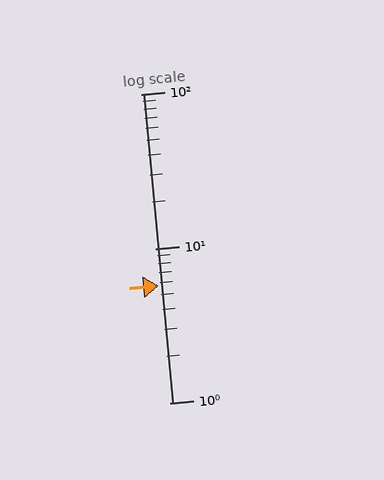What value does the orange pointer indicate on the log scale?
The pointer indicates approximately 5.7.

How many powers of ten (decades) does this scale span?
The scale spans 2 decades, from 1 to 100.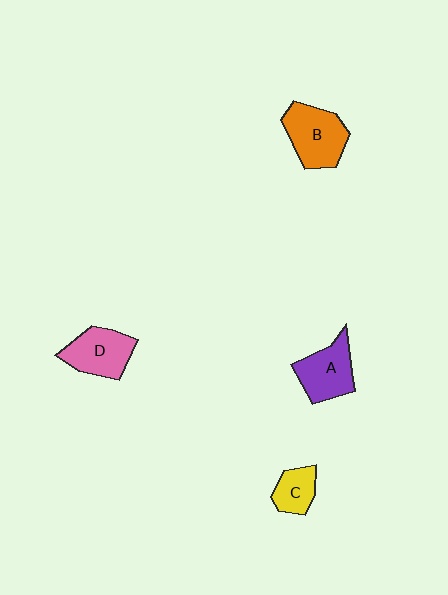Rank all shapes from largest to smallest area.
From largest to smallest: B (orange), D (pink), A (purple), C (yellow).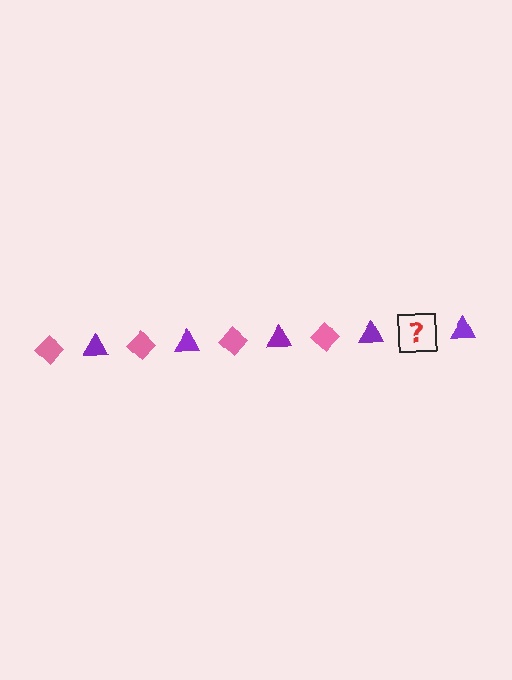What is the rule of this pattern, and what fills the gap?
The rule is that the pattern alternates between pink diamond and purple triangle. The gap should be filled with a pink diamond.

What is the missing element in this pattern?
The missing element is a pink diamond.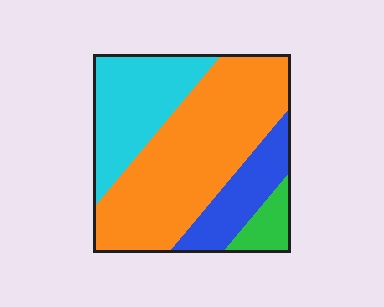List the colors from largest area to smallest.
From largest to smallest: orange, cyan, blue, green.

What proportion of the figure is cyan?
Cyan takes up about one quarter (1/4) of the figure.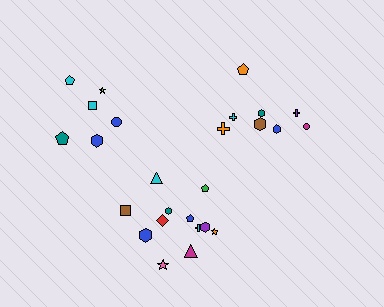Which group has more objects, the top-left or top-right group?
The top-right group.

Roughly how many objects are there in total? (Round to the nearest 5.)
Roughly 25 objects in total.